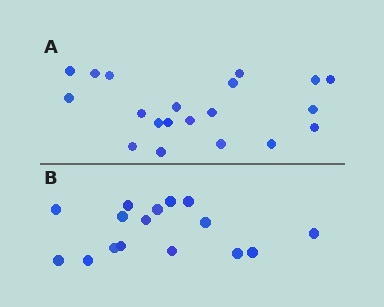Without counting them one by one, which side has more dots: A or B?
Region A (the top region) has more dots.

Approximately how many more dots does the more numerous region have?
Region A has about 4 more dots than region B.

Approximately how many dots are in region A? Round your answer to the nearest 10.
About 20 dots.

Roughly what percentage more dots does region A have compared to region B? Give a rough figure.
About 25% more.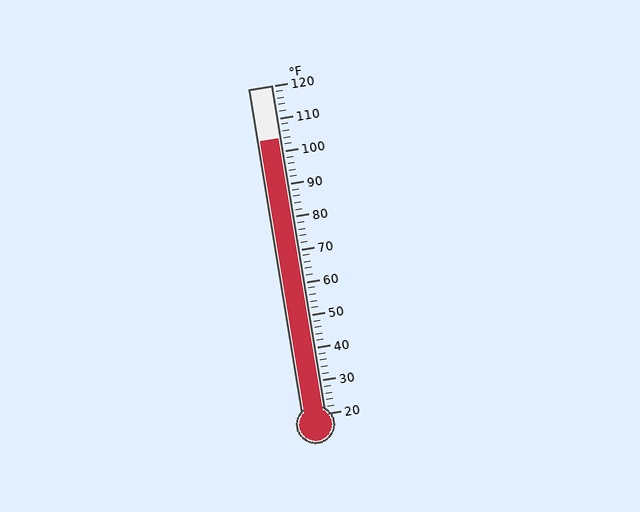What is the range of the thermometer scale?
The thermometer scale ranges from 20°F to 120°F.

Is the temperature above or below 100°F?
The temperature is above 100°F.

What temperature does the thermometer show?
The thermometer shows approximately 104°F.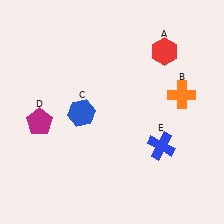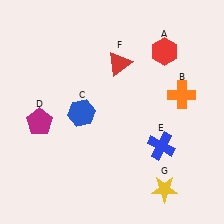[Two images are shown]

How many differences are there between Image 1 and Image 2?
There are 2 differences between the two images.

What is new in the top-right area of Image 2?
A red triangle (F) was added in the top-right area of Image 2.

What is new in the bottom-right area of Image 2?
A yellow star (G) was added in the bottom-right area of Image 2.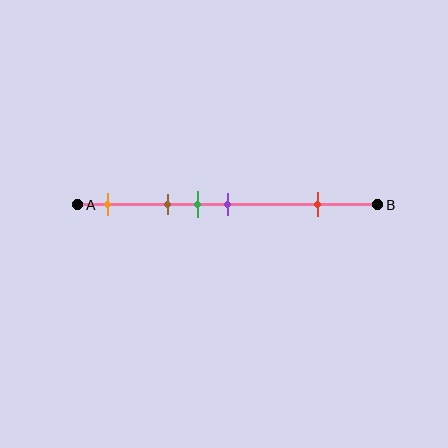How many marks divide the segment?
There are 5 marks dividing the segment.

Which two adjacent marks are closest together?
The green and purple marks are the closest adjacent pair.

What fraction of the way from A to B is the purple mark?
The purple mark is approximately 50% (0.5) of the way from A to B.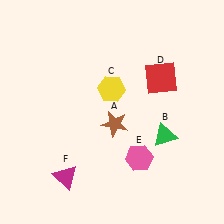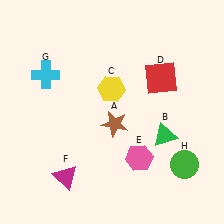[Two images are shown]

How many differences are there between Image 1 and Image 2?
There are 2 differences between the two images.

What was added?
A cyan cross (G), a green circle (H) were added in Image 2.